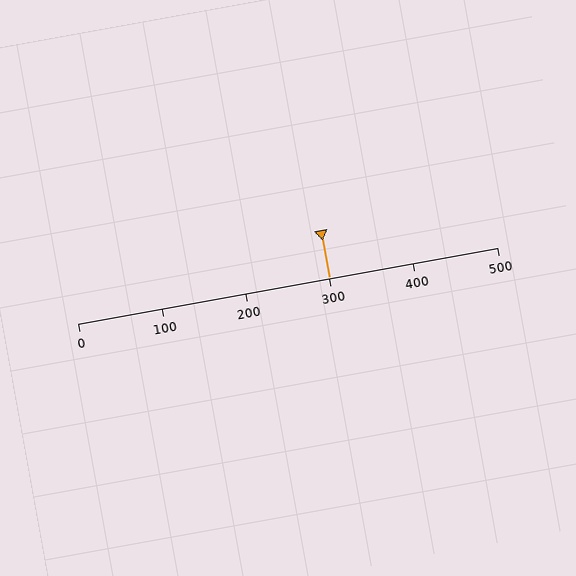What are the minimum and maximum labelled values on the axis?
The axis runs from 0 to 500.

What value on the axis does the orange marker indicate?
The marker indicates approximately 300.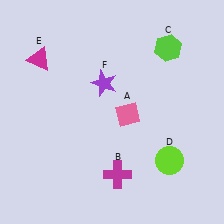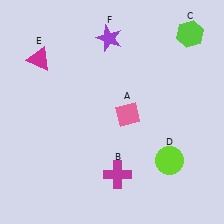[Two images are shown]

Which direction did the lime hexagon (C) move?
The lime hexagon (C) moved right.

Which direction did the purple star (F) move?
The purple star (F) moved up.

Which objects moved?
The objects that moved are: the lime hexagon (C), the purple star (F).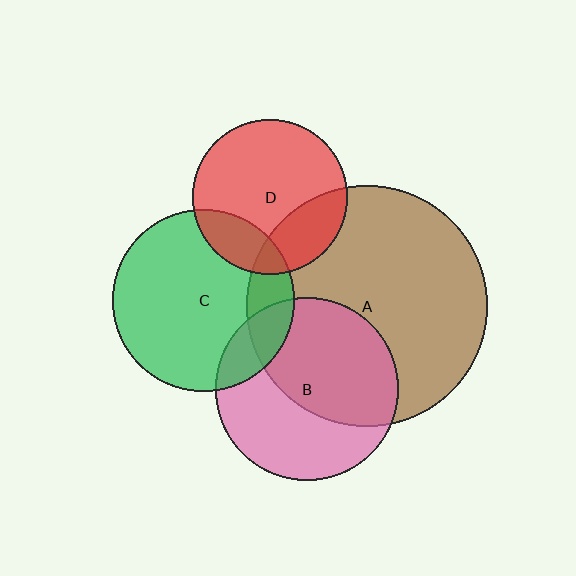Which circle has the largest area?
Circle A (brown).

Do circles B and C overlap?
Yes.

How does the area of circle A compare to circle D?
Approximately 2.4 times.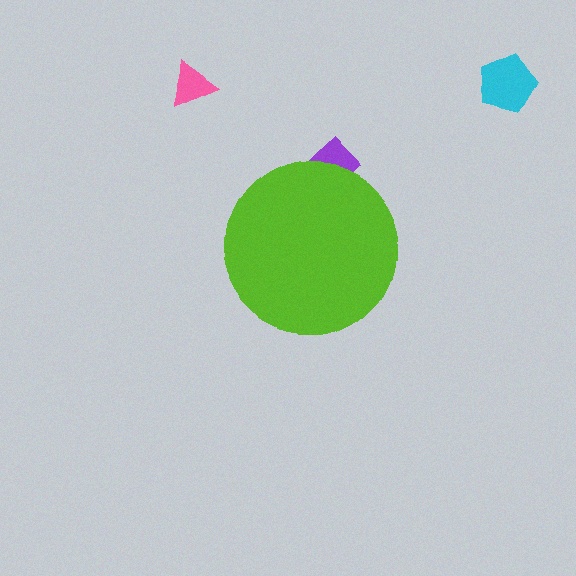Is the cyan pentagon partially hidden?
No, the cyan pentagon is fully visible.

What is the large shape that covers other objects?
A lime circle.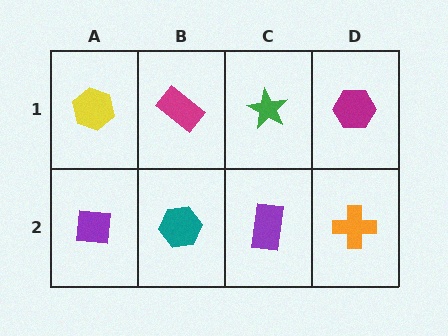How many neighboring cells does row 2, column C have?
3.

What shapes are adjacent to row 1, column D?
An orange cross (row 2, column D), a green star (row 1, column C).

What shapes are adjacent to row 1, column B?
A teal hexagon (row 2, column B), a yellow hexagon (row 1, column A), a green star (row 1, column C).